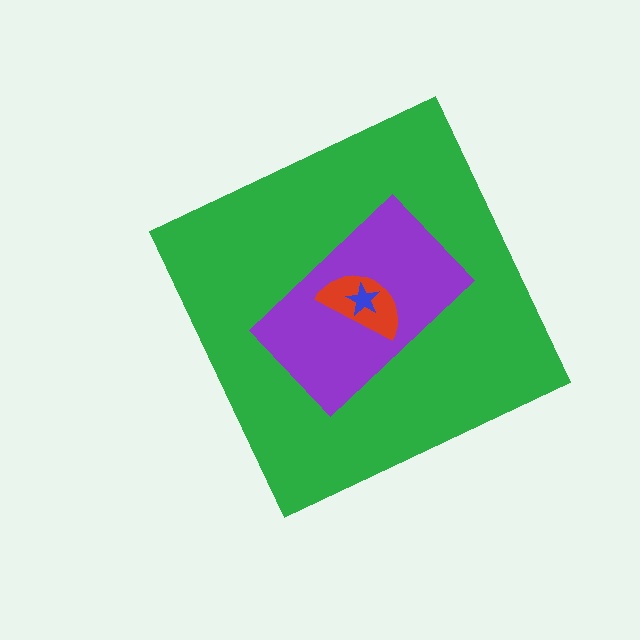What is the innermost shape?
The blue star.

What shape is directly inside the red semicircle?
The blue star.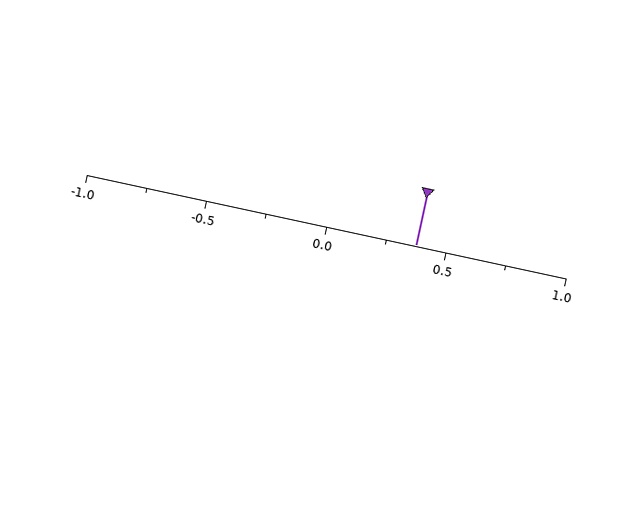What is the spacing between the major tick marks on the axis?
The major ticks are spaced 0.5 apart.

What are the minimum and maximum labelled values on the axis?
The axis runs from -1.0 to 1.0.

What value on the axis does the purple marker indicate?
The marker indicates approximately 0.38.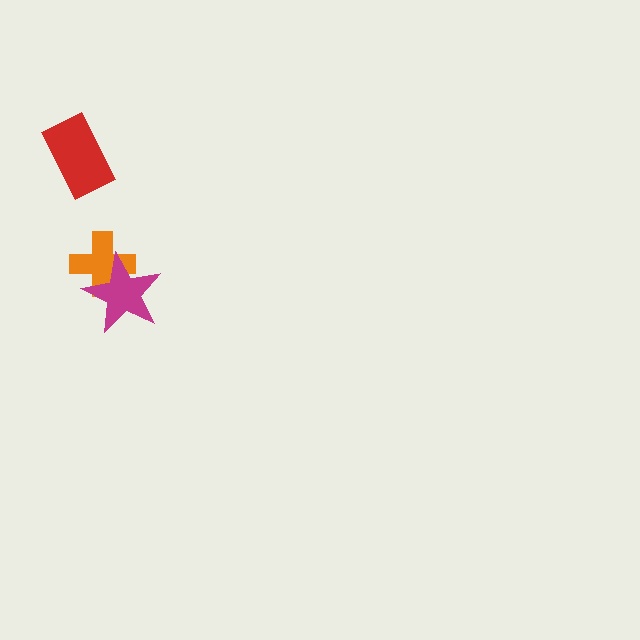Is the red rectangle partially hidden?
No, no other shape covers it.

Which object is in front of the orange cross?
The magenta star is in front of the orange cross.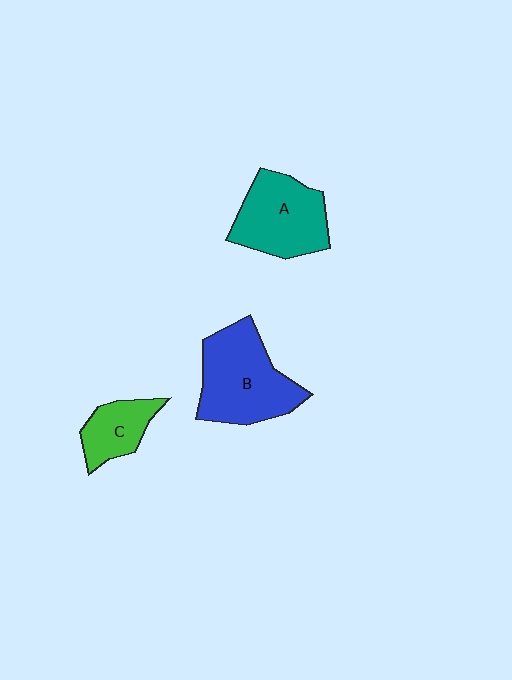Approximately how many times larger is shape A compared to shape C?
Approximately 1.8 times.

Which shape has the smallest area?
Shape C (green).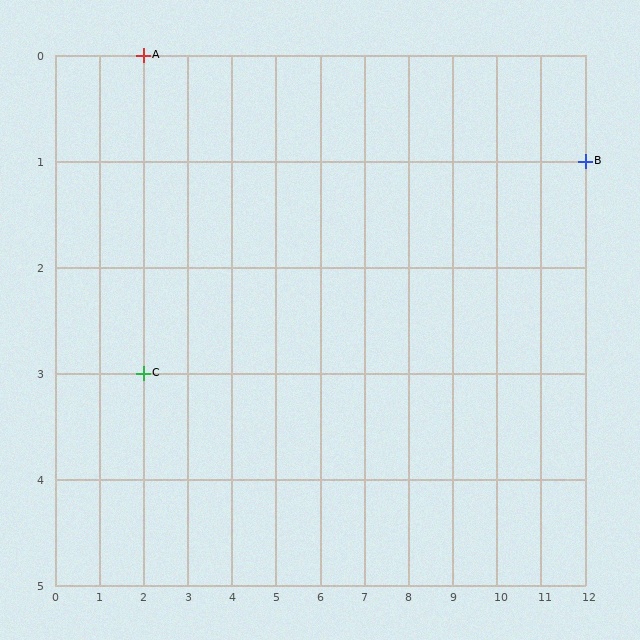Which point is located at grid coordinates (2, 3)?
Point C is at (2, 3).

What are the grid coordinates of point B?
Point B is at grid coordinates (12, 1).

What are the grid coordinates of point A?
Point A is at grid coordinates (2, 0).